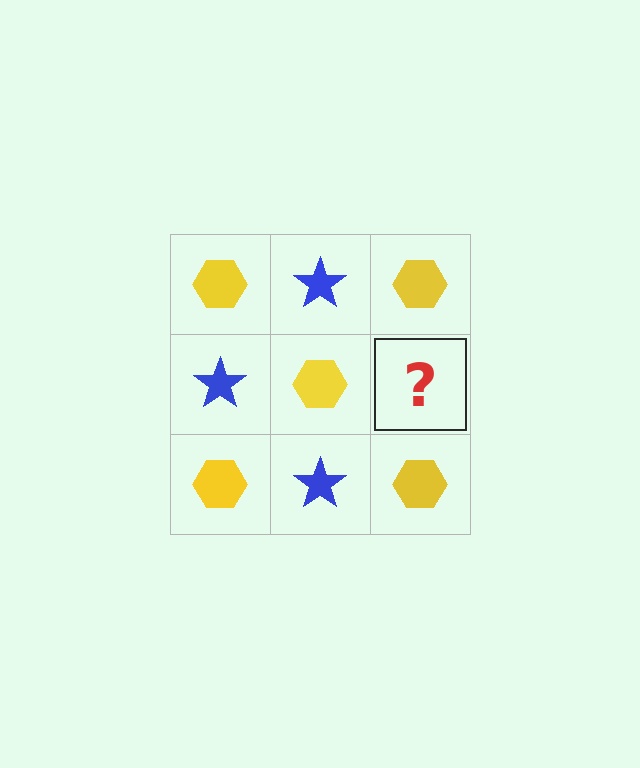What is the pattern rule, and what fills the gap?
The rule is that it alternates yellow hexagon and blue star in a checkerboard pattern. The gap should be filled with a blue star.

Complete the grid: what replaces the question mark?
The question mark should be replaced with a blue star.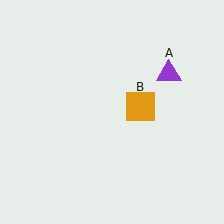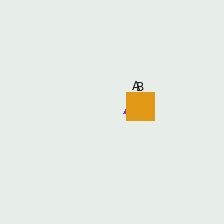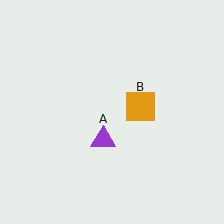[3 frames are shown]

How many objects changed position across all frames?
1 object changed position: purple triangle (object A).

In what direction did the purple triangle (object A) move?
The purple triangle (object A) moved down and to the left.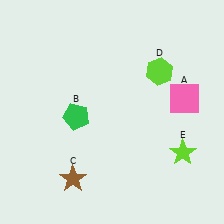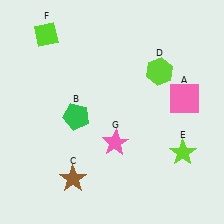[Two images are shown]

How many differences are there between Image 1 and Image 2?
There are 2 differences between the two images.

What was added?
A lime diamond (F), a pink star (G) were added in Image 2.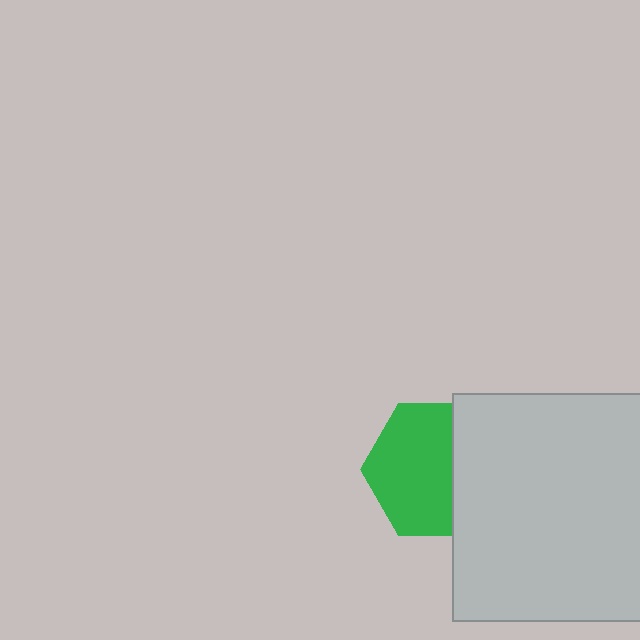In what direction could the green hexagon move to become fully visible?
The green hexagon could move left. That would shift it out from behind the light gray rectangle entirely.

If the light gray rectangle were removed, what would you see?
You would see the complete green hexagon.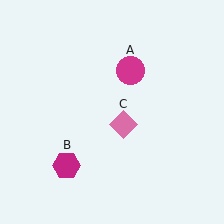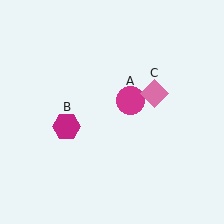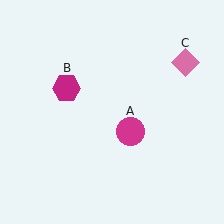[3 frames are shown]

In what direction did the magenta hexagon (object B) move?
The magenta hexagon (object B) moved up.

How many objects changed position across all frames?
3 objects changed position: magenta circle (object A), magenta hexagon (object B), pink diamond (object C).